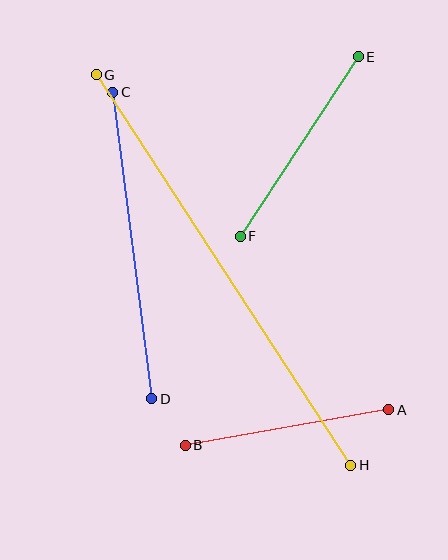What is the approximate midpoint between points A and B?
The midpoint is at approximately (287, 427) pixels.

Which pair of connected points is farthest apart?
Points G and H are farthest apart.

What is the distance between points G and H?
The distance is approximately 466 pixels.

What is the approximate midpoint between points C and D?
The midpoint is at approximately (132, 245) pixels.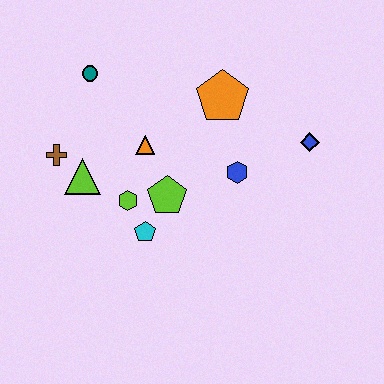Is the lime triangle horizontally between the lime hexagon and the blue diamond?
No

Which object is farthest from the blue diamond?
The brown cross is farthest from the blue diamond.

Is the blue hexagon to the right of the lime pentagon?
Yes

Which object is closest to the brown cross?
The lime triangle is closest to the brown cross.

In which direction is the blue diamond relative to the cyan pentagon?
The blue diamond is to the right of the cyan pentagon.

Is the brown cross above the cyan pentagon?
Yes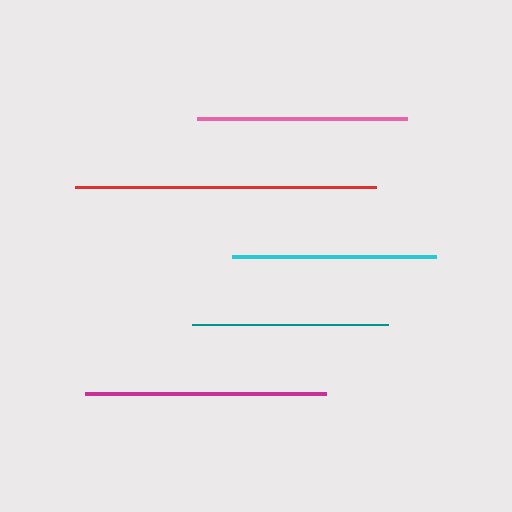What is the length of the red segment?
The red segment is approximately 301 pixels long.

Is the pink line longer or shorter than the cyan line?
The pink line is longer than the cyan line.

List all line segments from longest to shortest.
From longest to shortest: red, magenta, pink, cyan, teal.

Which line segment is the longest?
The red line is the longest at approximately 301 pixels.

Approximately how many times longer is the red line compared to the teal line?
The red line is approximately 1.5 times the length of the teal line.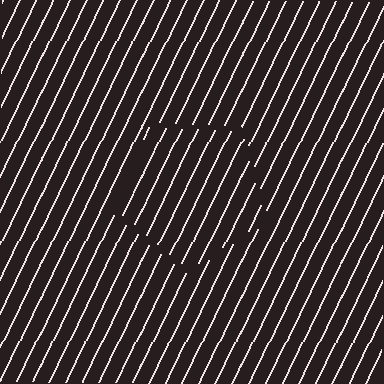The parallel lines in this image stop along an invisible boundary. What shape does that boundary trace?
An illusory pentagon. The interior of the shape contains the same grating, shifted by half a period — the contour is defined by the phase discontinuity where line-ends from the inner and outer gratings abut.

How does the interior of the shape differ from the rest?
The interior of the shape contains the same grating, shifted by half a period — the contour is defined by the phase discontinuity where line-ends from the inner and outer gratings abut.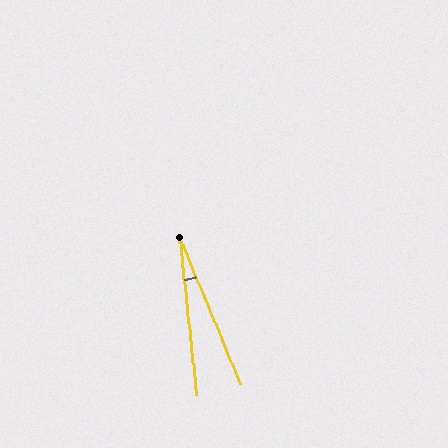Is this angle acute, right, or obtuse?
It is acute.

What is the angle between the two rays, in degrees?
Approximately 16 degrees.